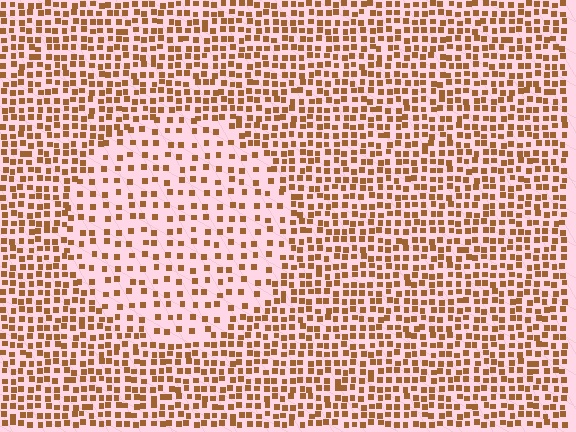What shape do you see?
I see a circle.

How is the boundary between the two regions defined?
The boundary is defined by a change in element density (approximately 2.0x ratio). All elements are the same color, size, and shape.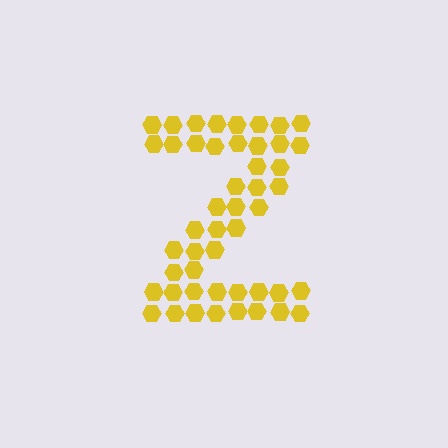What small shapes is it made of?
It is made of small hexagons.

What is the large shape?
The large shape is the letter Z.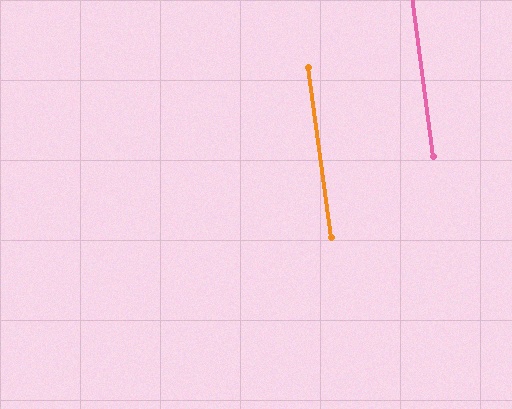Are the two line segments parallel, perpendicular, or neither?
Parallel — their directions differ by only 0.6°.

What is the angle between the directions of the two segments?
Approximately 1 degree.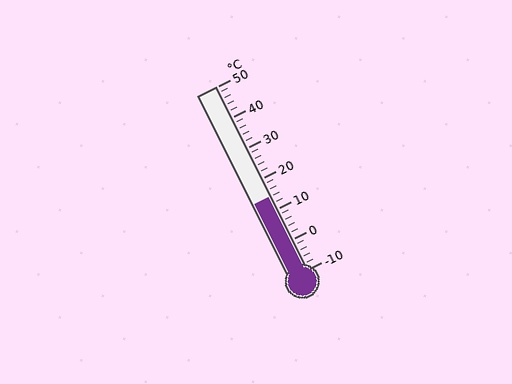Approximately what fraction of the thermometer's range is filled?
The thermometer is filled to approximately 40% of its range.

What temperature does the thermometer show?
The thermometer shows approximately 14°C.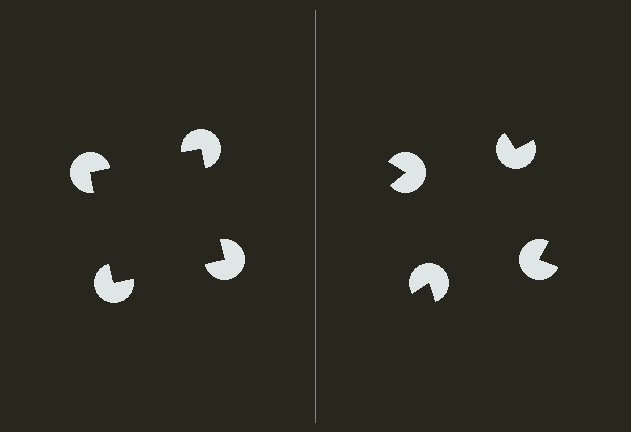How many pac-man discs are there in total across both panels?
8 — 4 on each side.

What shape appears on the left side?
An illusory square.